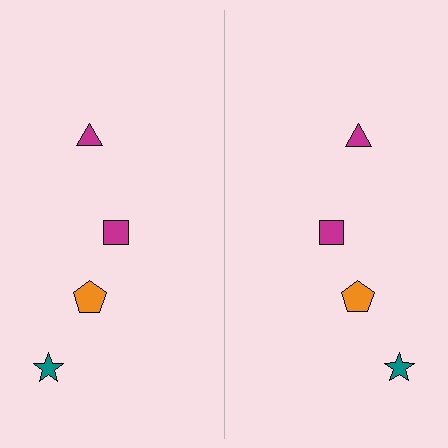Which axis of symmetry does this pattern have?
The pattern has a vertical axis of symmetry running through the center of the image.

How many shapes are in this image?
There are 8 shapes in this image.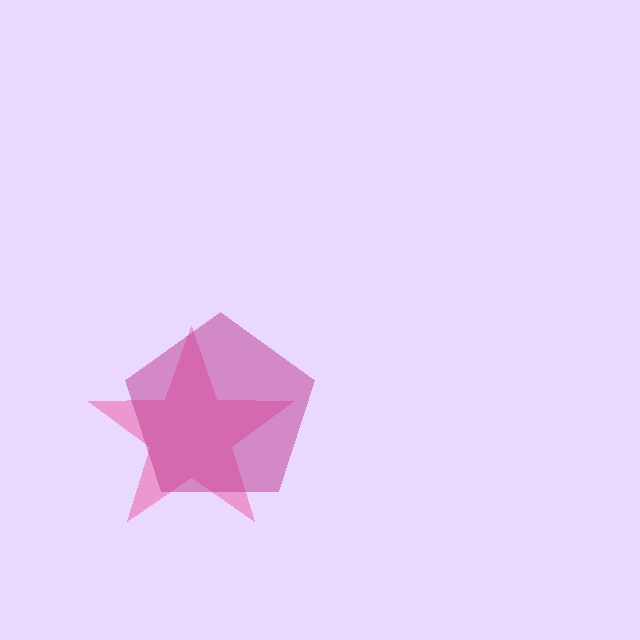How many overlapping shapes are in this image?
There are 2 overlapping shapes in the image.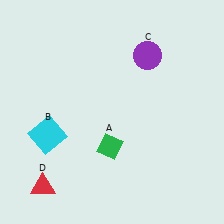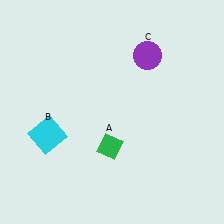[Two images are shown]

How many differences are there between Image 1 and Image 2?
There is 1 difference between the two images.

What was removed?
The red triangle (D) was removed in Image 2.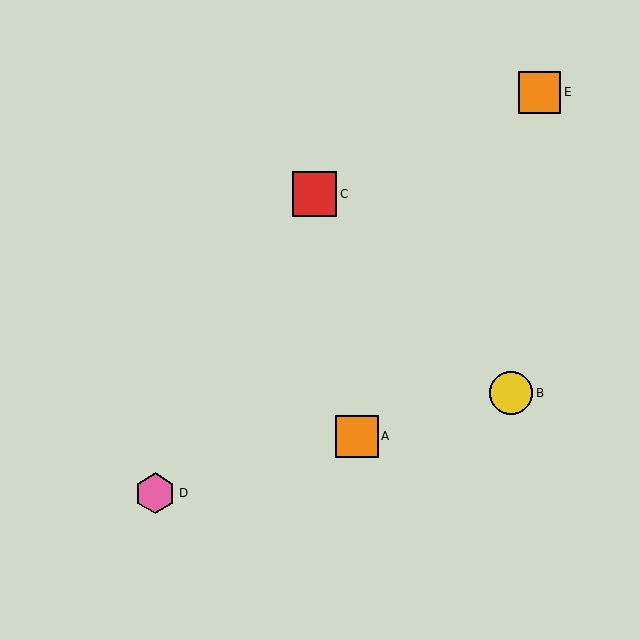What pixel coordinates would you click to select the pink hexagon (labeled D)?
Click at (155, 493) to select the pink hexagon D.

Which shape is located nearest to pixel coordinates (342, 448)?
The orange square (labeled A) at (357, 436) is nearest to that location.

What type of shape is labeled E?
Shape E is an orange square.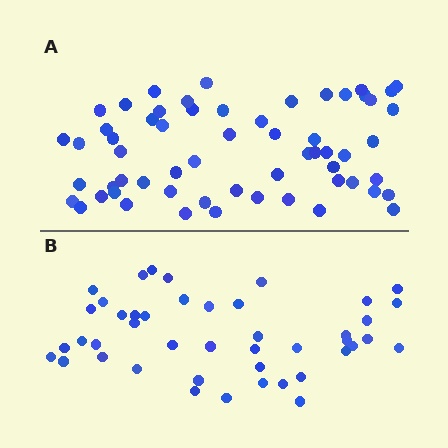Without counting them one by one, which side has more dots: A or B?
Region A (the top region) has more dots.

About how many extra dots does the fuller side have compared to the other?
Region A has approximately 15 more dots than region B.